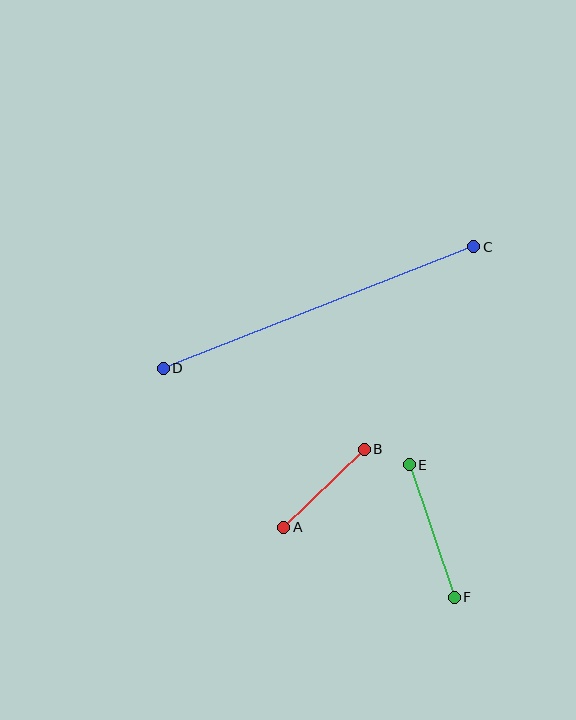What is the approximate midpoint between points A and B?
The midpoint is at approximately (324, 488) pixels.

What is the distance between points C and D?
The distance is approximately 333 pixels.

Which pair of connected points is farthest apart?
Points C and D are farthest apart.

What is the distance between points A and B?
The distance is approximately 112 pixels.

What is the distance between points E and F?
The distance is approximately 140 pixels.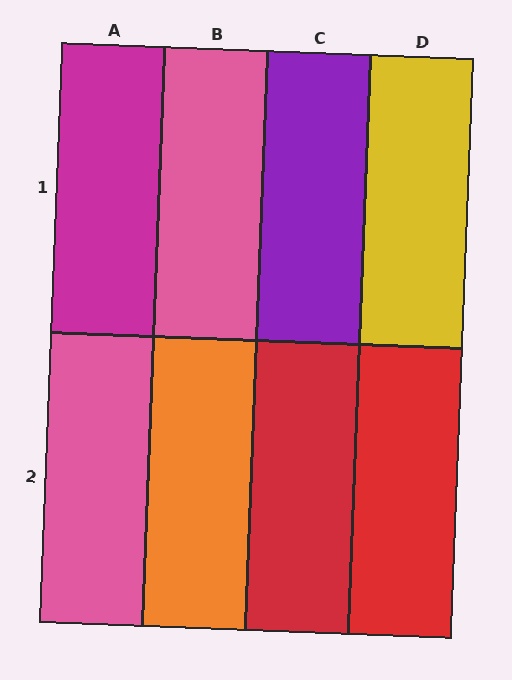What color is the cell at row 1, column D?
Yellow.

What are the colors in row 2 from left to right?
Pink, orange, red, red.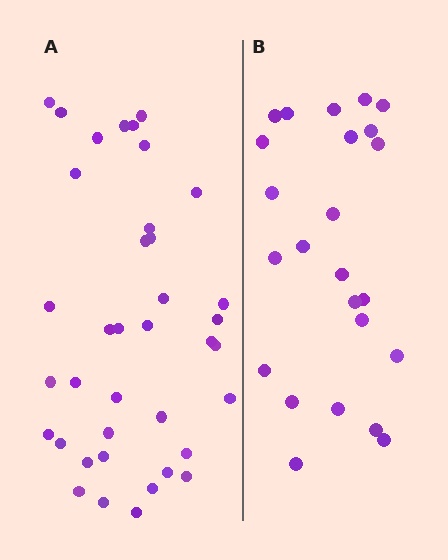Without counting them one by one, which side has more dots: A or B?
Region A (the left region) has more dots.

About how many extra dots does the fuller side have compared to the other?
Region A has approximately 15 more dots than region B.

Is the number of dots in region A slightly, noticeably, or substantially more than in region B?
Region A has substantially more. The ratio is roughly 1.6 to 1.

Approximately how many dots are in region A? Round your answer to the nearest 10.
About 40 dots. (The exact count is 38, which rounds to 40.)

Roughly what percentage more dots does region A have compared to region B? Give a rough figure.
About 60% more.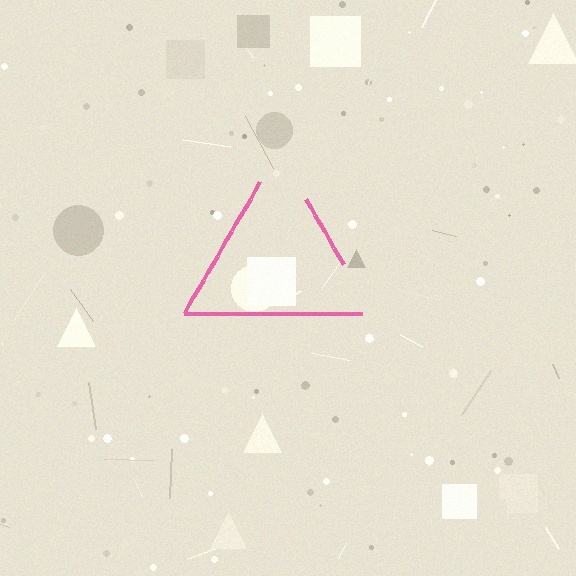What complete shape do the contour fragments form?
The contour fragments form a triangle.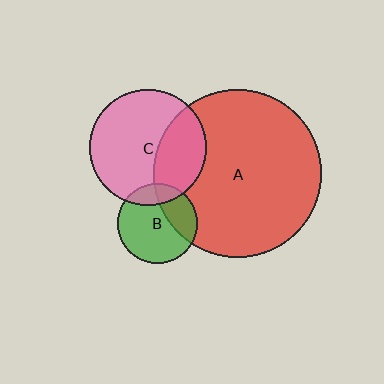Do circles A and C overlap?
Yes.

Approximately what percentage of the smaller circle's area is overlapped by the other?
Approximately 35%.